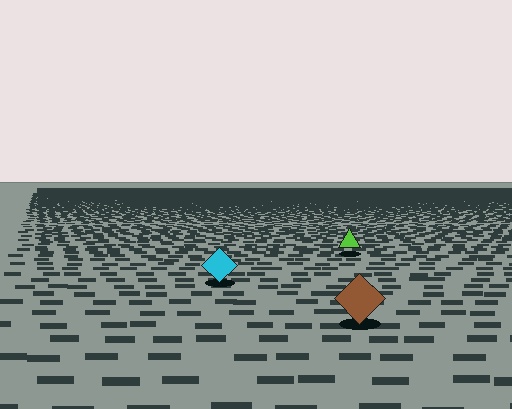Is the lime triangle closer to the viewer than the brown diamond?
No. The brown diamond is closer — you can tell from the texture gradient: the ground texture is coarser near it.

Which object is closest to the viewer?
The brown diamond is closest. The texture marks near it are larger and more spread out.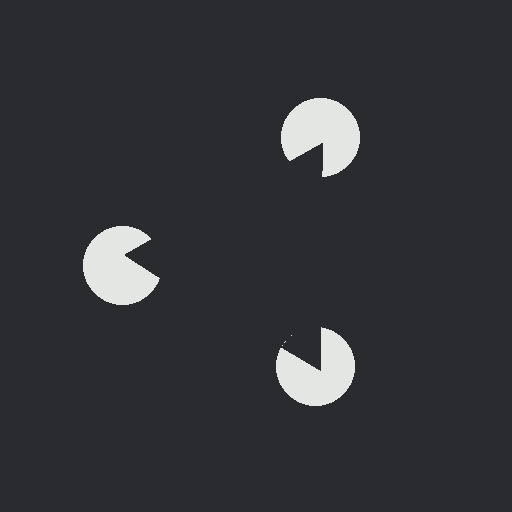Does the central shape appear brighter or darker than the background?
It typically appears slightly darker than the background, even though no actual brightness change is drawn.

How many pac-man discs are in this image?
There are 3 — one at each vertex of the illusory triangle.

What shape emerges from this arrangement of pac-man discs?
An illusory triangle — its edges are inferred from the aligned wedge cuts in the pac-man discs, not physically drawn.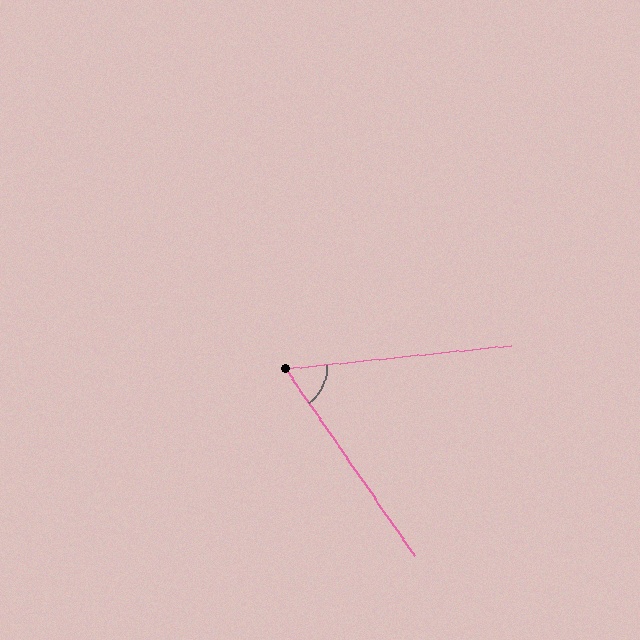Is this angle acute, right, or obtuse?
It is acute.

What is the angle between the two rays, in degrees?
Approximately 61 degrees.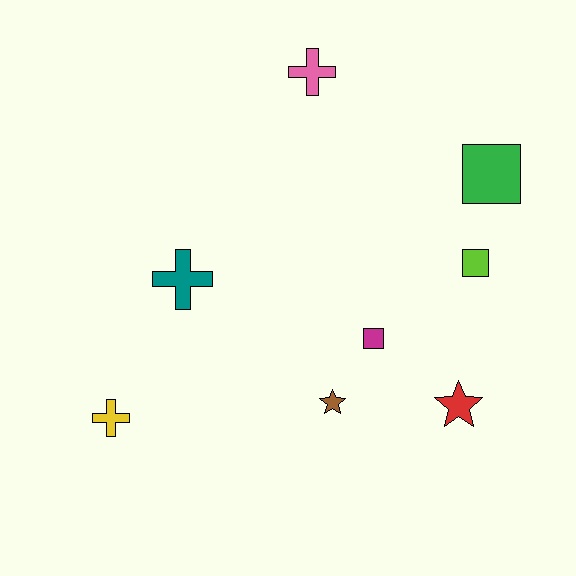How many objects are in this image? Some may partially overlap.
There are 8 objects.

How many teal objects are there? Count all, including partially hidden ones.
There is 1 teal object.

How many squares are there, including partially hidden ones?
There are 3 squares.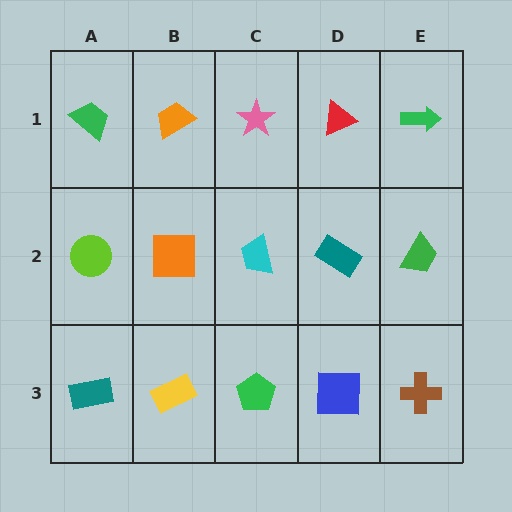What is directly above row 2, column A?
A green trapezoid.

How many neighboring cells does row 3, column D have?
3.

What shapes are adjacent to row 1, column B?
An orange square (row 2, column B), a green trapezoid (row 1, column A), a pink star (row 1, column C).